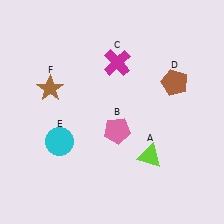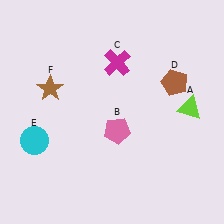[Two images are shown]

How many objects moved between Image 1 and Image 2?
2 objects moved between the two images.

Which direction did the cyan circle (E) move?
The cyan circle (E) moved left.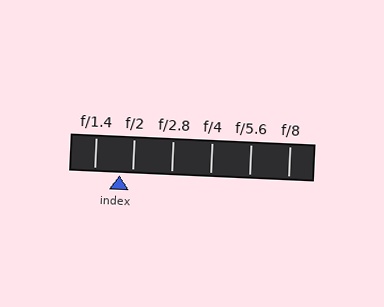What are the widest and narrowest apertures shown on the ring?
The widest aperture shown is f/1.4 and the narrowest is f/8.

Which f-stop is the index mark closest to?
The index mark is closest to f/2.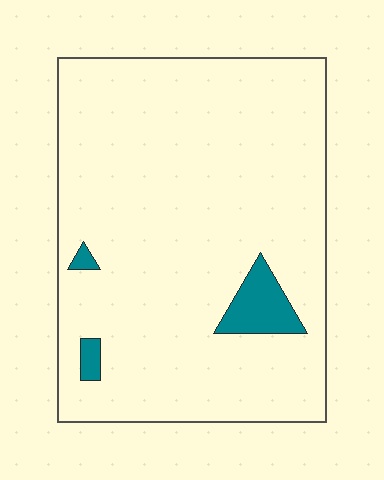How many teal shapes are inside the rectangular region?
3.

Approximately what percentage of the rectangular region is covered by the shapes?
Approximately 5%.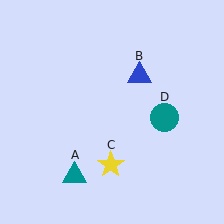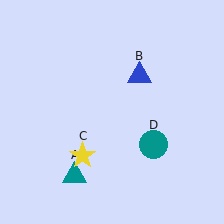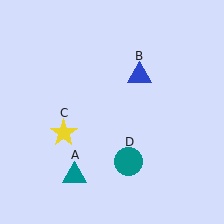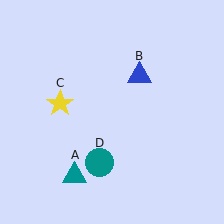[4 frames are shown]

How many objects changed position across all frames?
2 objects changed position: yellow star (object C), teal circle (object D).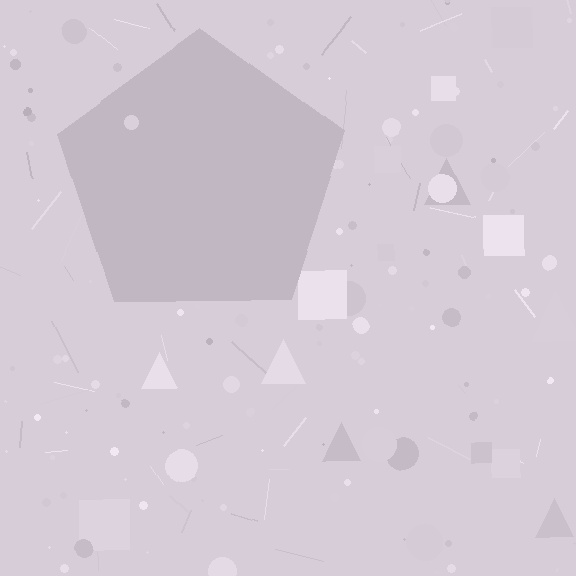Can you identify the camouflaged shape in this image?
The camouflaged shape is a pentagon.